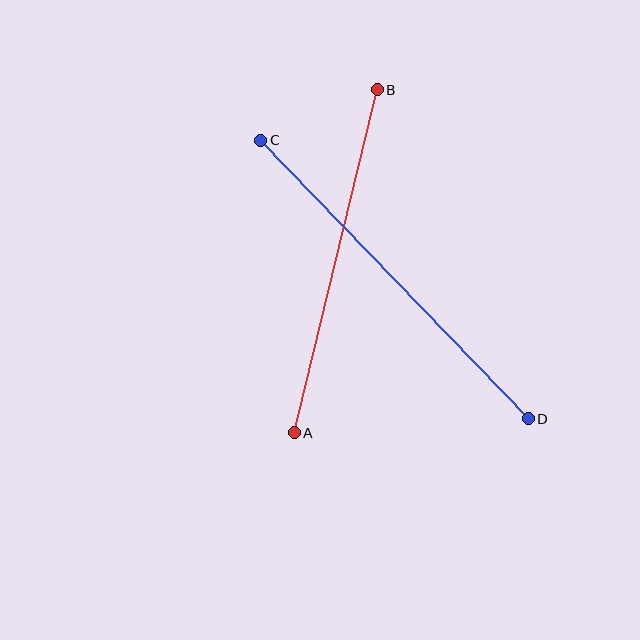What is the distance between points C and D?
The distance is approximately 386 pixels.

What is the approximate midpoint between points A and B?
The midpoint is at approximately (336, 261) pixels.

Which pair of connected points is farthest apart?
Points C and D are farthest apart.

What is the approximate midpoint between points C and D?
The midpoint is at approximately (394, 280) pixels.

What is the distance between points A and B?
The distance is approximately 353 pixels.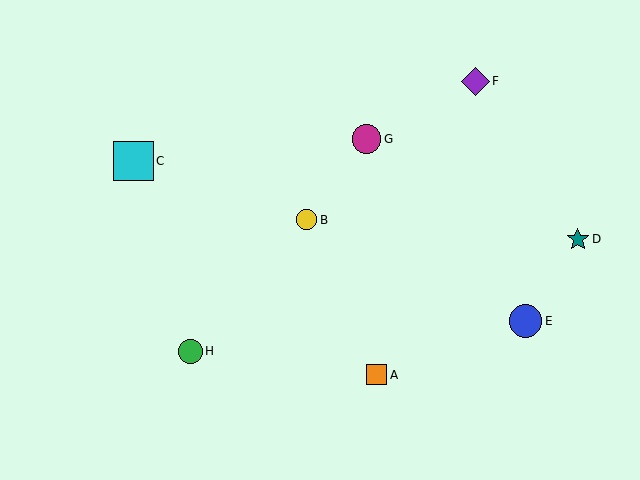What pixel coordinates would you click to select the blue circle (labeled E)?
Click at (526, 321) to select the blue circle E.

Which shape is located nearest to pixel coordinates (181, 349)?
The green circle (labeled H) at (191, 351) is nearest to that location.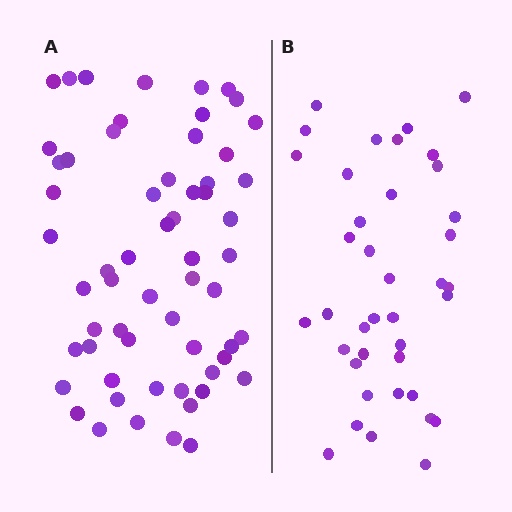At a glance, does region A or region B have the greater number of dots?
Region A (the left region) has more dots.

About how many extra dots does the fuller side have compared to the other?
Region A has approximately 20 more dots than region B.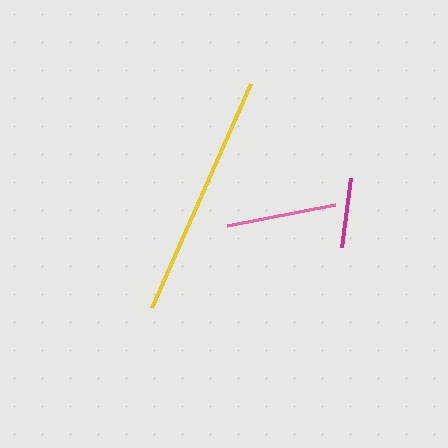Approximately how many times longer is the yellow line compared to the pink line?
The yellow line is approximately 2.2 times the length of the pink line.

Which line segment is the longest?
The yellow line is the longest at approximately 245 pixels.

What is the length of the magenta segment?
The magenta segment is approximately 69 pixels long.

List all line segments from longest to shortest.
From longest to shortest: yellow, pink, magenta.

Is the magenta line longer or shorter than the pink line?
The pink line is longer than the magenta line.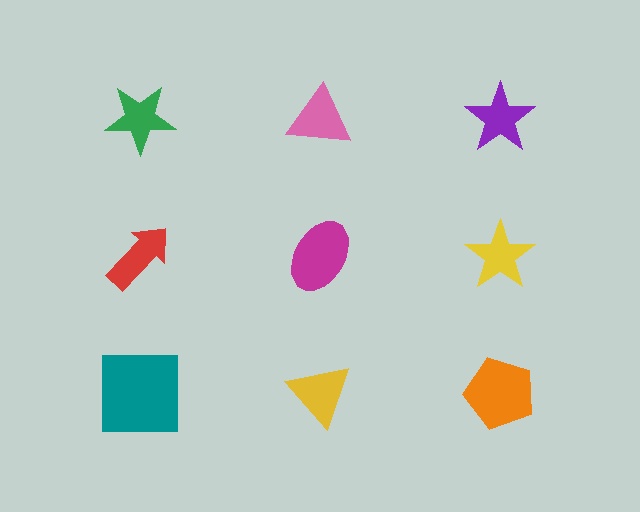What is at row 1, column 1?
A green star.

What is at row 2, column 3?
A yellow star.